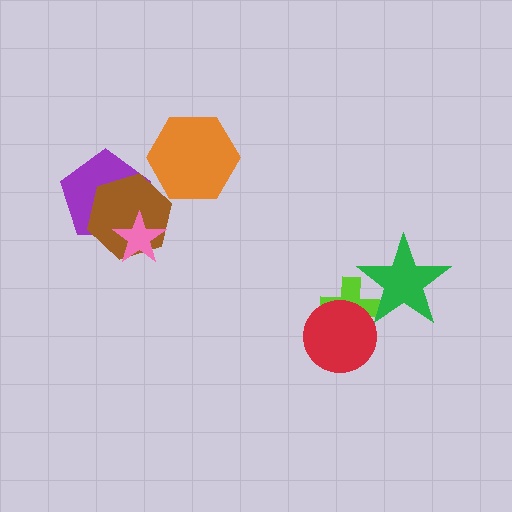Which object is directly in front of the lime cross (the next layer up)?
The red circle is directly in front of the lime cross.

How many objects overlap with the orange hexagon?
0 objects overlap with the orange hexagon.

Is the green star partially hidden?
No, no other shape covers it.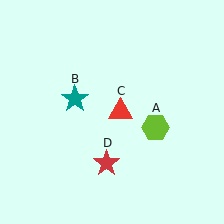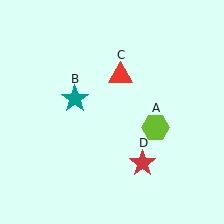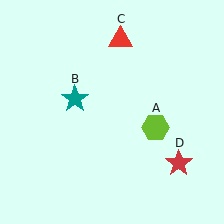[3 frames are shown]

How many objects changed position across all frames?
2 objects changed position: red triangle (object C), red star (object D).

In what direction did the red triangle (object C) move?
The red triangle (object C) moved up.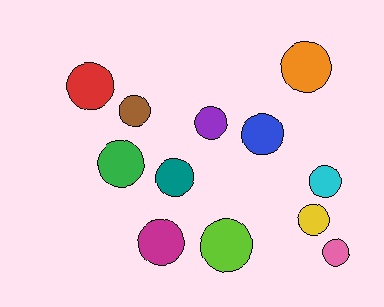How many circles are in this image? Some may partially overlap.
There are 12 circles.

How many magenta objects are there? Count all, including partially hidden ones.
There is 1 magenta object.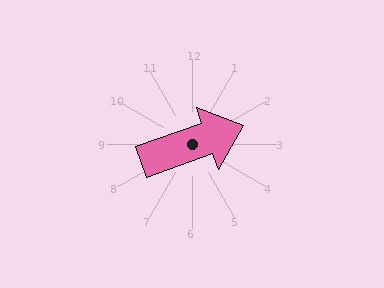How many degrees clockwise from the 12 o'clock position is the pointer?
Approximately 70 degrees.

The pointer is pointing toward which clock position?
Roughly 2 o'clock.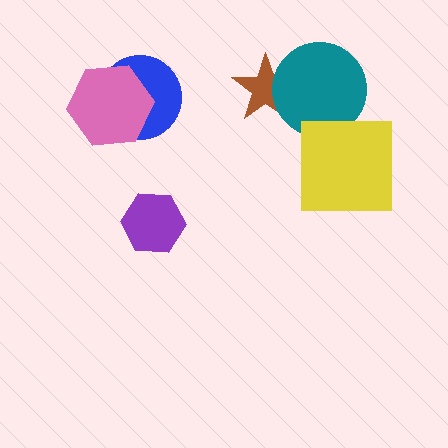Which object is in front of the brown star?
The teal circle is in front of the brown star.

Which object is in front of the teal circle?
The yellow square is in front of the teal circle.